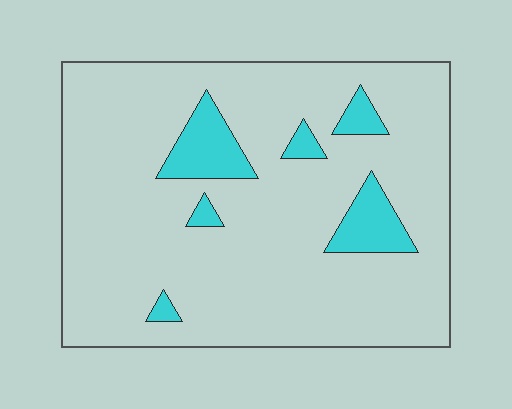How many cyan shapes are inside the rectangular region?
6.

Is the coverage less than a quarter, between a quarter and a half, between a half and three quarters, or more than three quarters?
Less than a quarter.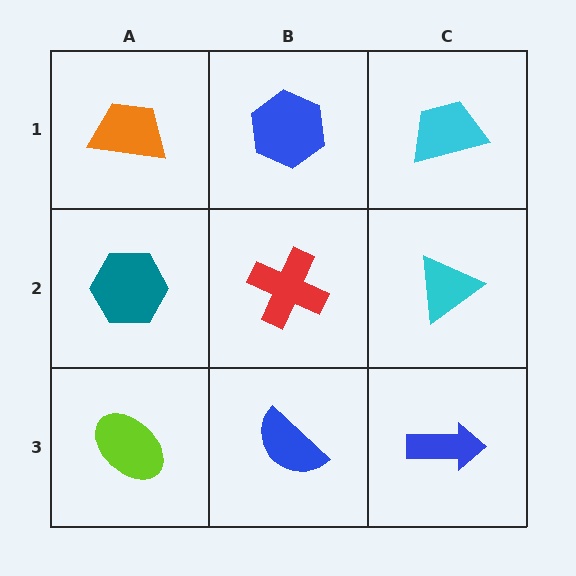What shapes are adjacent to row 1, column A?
A teal hexagon (row 2, column A), a blue hexagon (row 1, column B).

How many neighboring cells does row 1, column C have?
2.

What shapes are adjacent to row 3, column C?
A cyan triangle (row 2, column C), a blue semicircle (row 3, column B).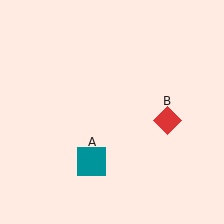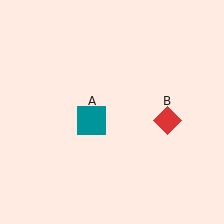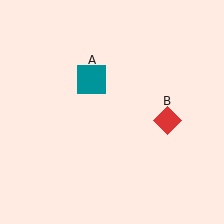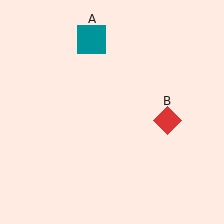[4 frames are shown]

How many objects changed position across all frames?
1 object changed position: teal square (object A).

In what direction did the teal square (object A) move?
The teal square (object A) moved up.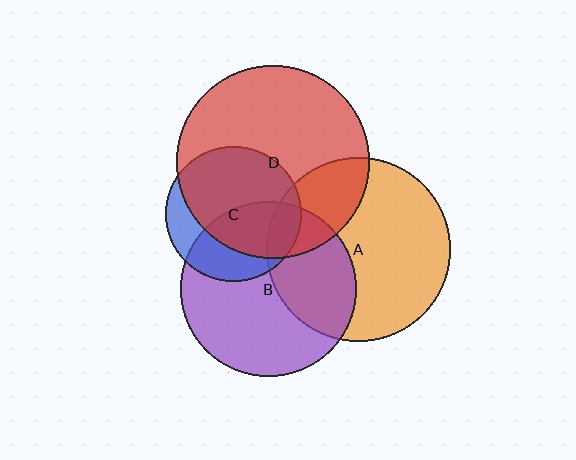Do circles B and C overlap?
Yes.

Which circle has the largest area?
Circle D (red).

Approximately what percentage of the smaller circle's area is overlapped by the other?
Approximately 45%.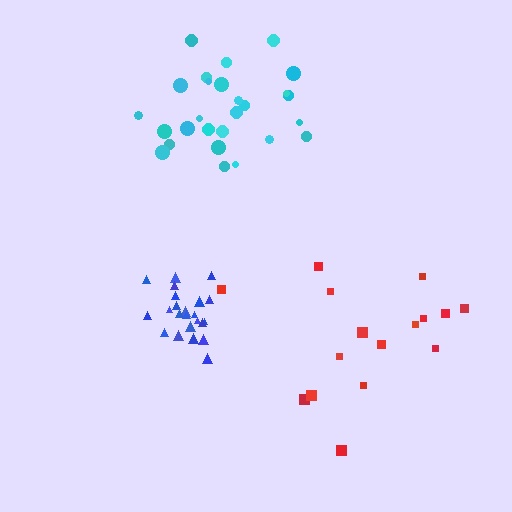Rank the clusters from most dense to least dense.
blue, cyan, red.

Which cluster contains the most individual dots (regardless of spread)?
Cyan (27).